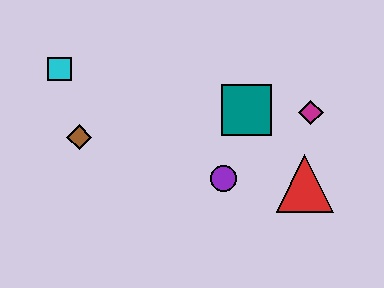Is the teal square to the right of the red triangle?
No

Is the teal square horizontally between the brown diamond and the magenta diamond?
Yes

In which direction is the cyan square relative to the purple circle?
The cyan square is to the left of the purple circle.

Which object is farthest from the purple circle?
The cyan square is farthest from the purple circle.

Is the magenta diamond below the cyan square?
Yes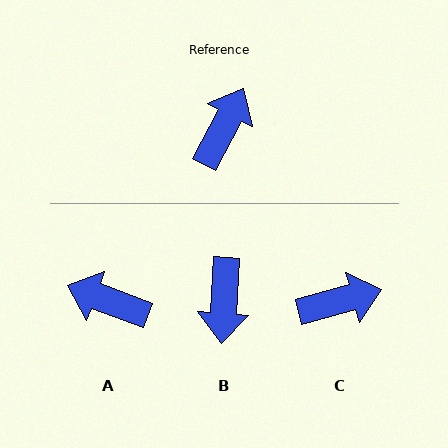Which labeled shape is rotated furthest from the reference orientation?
B, about 156 degrees away.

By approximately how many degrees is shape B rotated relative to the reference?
Approximately 156 degrees clockwise.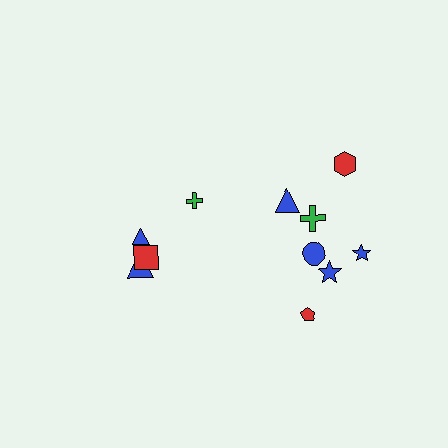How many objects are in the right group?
There are 7 objects.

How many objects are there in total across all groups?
There are 11 objects.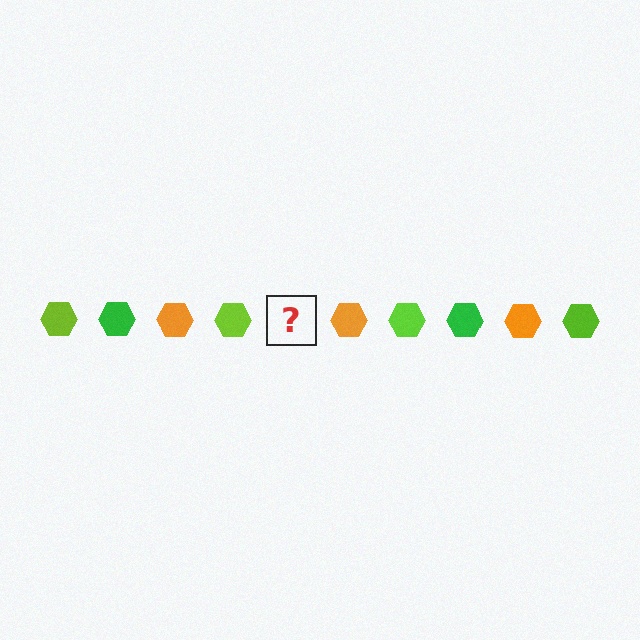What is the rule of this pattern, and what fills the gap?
The rule is that the pattern cycles through lime, green, orange hexagons. The gap should be filled with a green hexagon.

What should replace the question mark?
The question mark should be replaced with a green hexagon.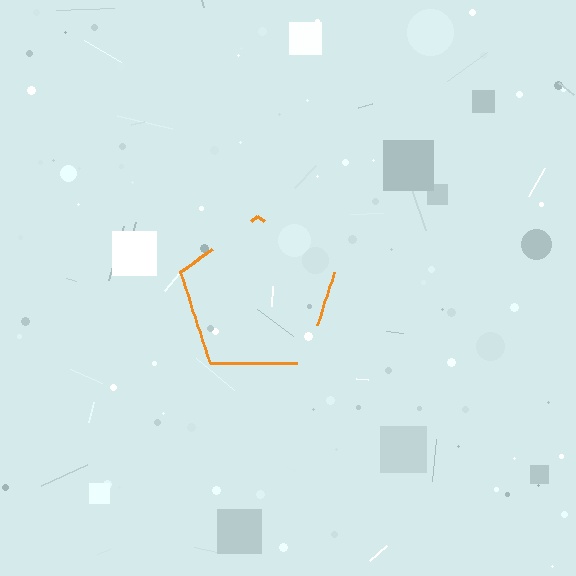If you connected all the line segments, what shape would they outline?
They would outline a pentagon.